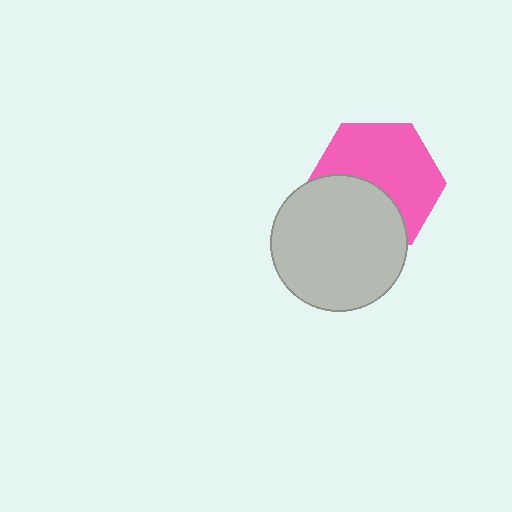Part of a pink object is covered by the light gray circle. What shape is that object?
It is a hexagon.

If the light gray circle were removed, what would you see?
You would see the complete pink hexagon.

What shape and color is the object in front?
The object in front is a light gray circle.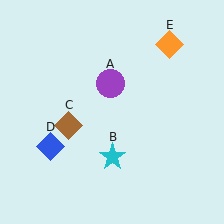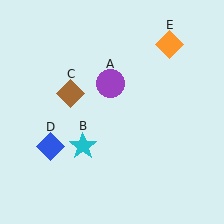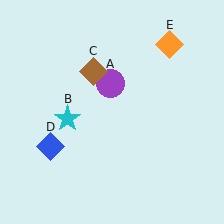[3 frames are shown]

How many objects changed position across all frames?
2 objects changed position: cyan star (object B), brown diamond (object C).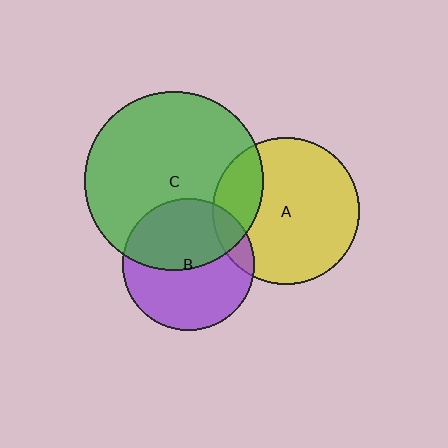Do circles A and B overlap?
Yes.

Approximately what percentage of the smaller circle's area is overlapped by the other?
Approximately 10%.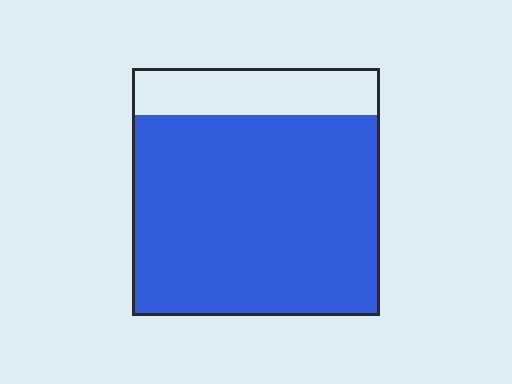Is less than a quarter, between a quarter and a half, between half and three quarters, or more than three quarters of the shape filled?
More than three quarters.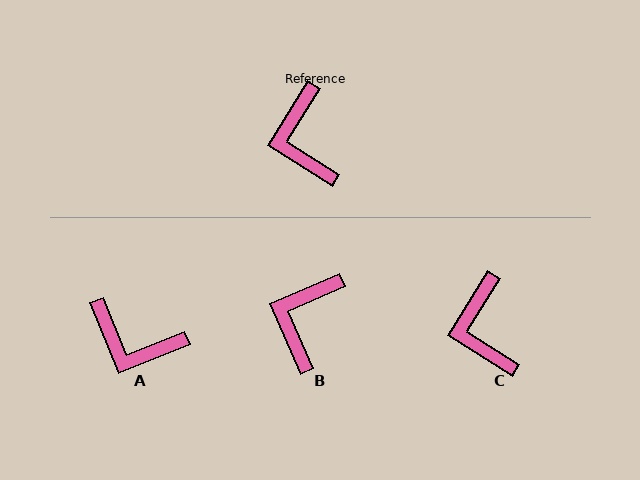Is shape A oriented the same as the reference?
No, it is off by about 54 degrees.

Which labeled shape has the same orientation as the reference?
C.